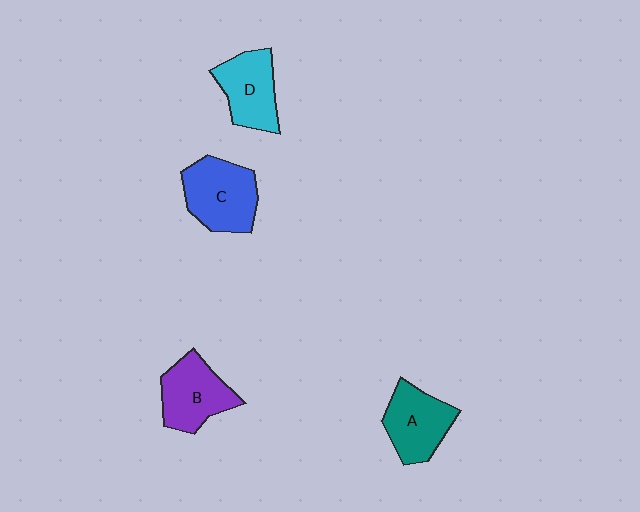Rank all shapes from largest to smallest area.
From largest to smallest: C (blue), B (purple), A (teal), D (cyan).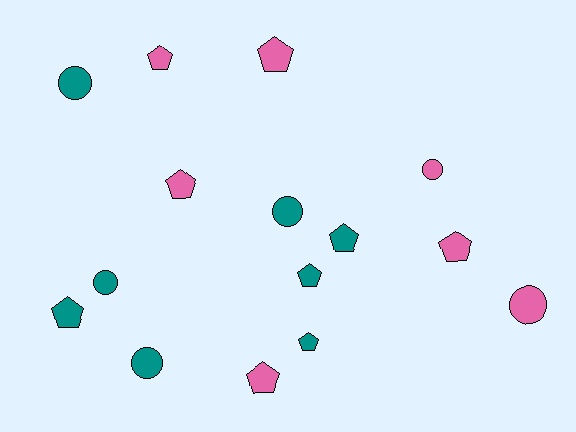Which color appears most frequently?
Teal, with 8 objects.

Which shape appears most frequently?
Pentagon, with 9 objects.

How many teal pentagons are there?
There are 4 teal pentagons.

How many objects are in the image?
There are 15 objects.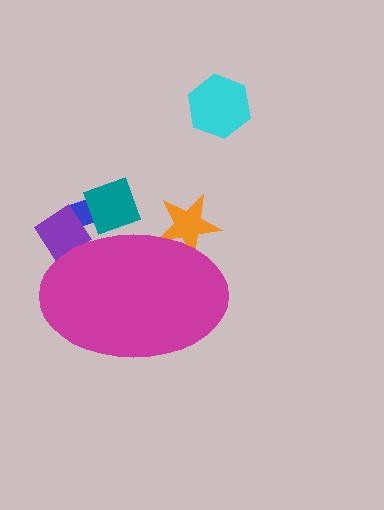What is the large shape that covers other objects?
A magenta ellipse.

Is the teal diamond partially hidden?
Yes, the teal diamond is partially hidden behind the magenta ellipse.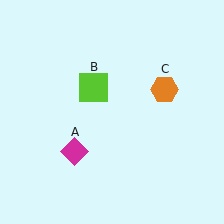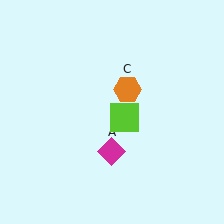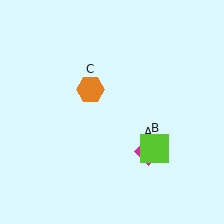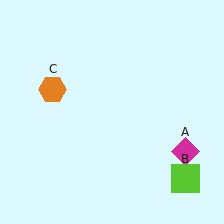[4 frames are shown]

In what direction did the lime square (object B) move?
The lime square (object B) moved down and to the right.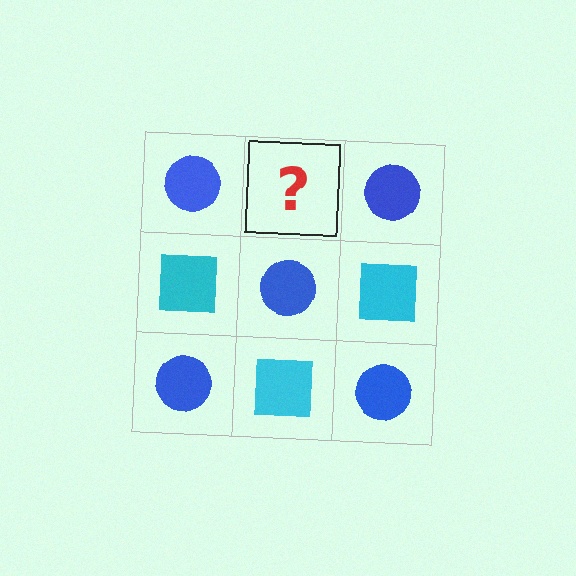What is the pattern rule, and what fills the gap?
The rule is that it alternates blue circle and cyan square in a checkerboard pattern. The gap should be filled with a cyan square.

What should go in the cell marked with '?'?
The missing cell should contain a cyan square.